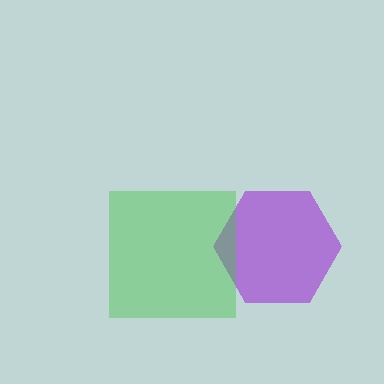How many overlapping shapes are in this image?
There are 2 overlapping shapes in the image.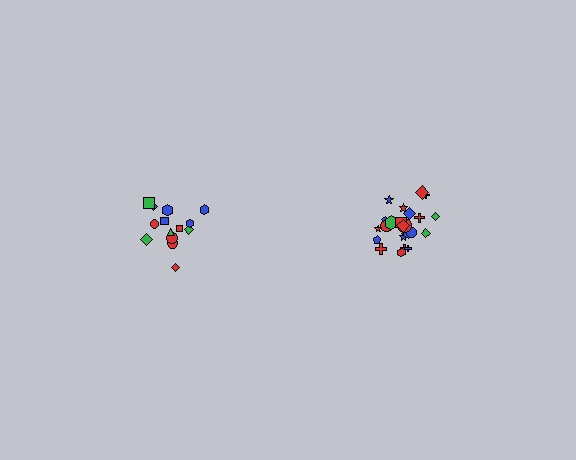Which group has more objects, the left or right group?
The right group.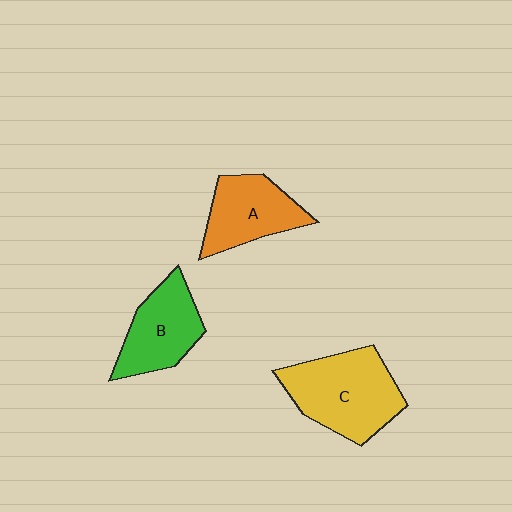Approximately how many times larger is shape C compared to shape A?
Approximately 1.4 times.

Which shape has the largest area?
Shape C (yellow).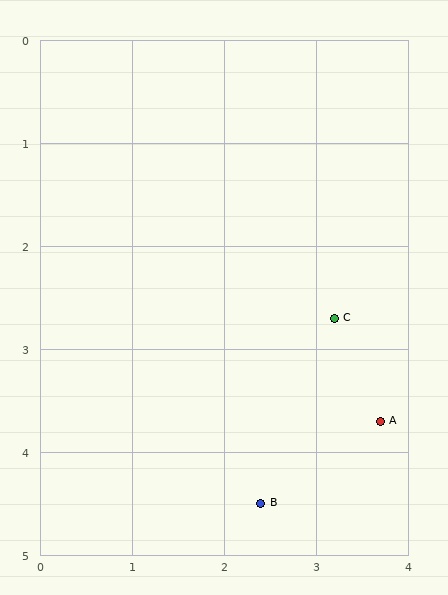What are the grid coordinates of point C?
Point C is at approximately (3.2, 2.7).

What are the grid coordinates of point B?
Point B is at approximately (2.4, 4.5).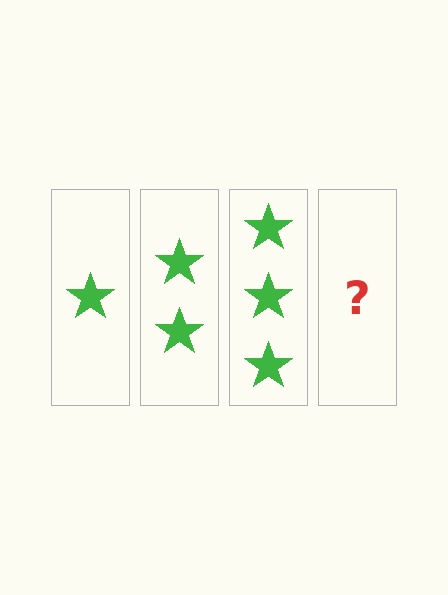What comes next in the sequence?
The next element should be 4 stars.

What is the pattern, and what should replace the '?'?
The pattern is that each step adds one more star. The '?' should be 4 stars.